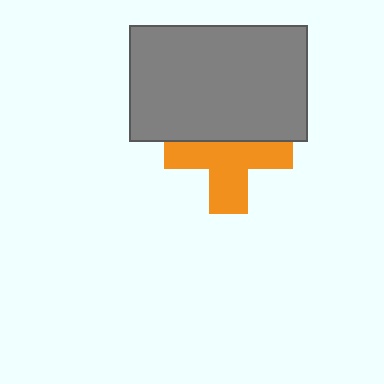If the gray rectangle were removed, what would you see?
You would see the complete orange cross.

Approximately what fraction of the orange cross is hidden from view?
Roughly 38% of the orange cross is hidden behind the gray rectangle.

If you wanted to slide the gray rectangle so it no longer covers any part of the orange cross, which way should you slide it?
Slide it up — that is the most direct way to separate the two shapes.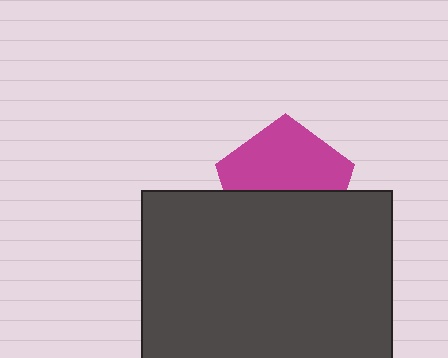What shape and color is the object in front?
The object in front is a dark gray rectangle.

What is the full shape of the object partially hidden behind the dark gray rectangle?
The partially hidden object is a magenta pentagon.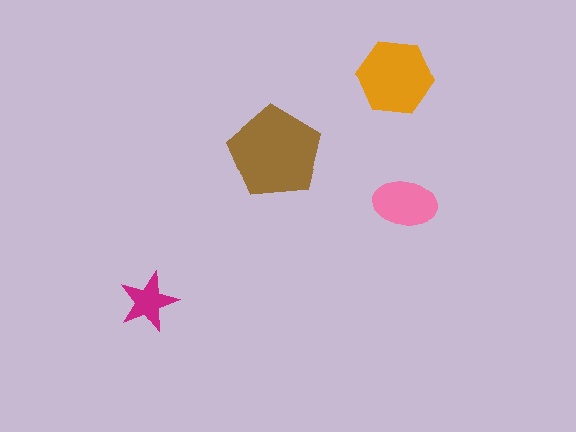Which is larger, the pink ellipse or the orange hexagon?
The orange hexagon.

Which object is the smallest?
The magenta star.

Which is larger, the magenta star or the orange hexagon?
The orange hexagon.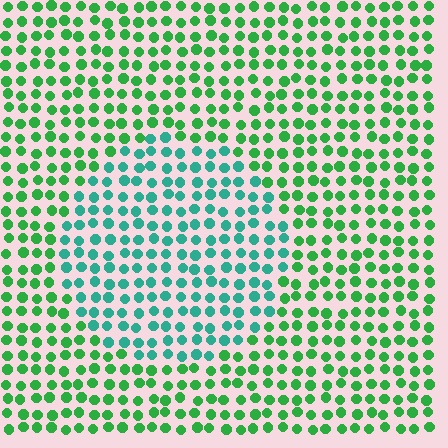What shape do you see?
I see a circle.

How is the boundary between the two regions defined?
The boundary is defined purely by a slight shift in hue (about 37 degrees). Spacing, size, and orientation are identical on both sides.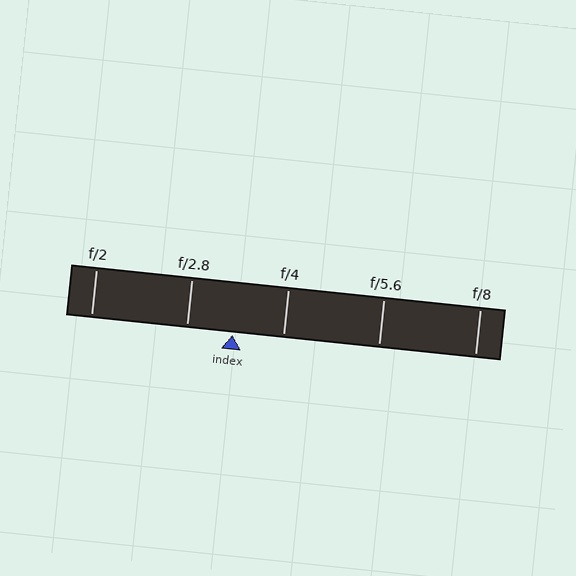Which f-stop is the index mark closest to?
The index mark is closest to f/2.8.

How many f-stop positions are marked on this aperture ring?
There are 5 f-stop positions marked.